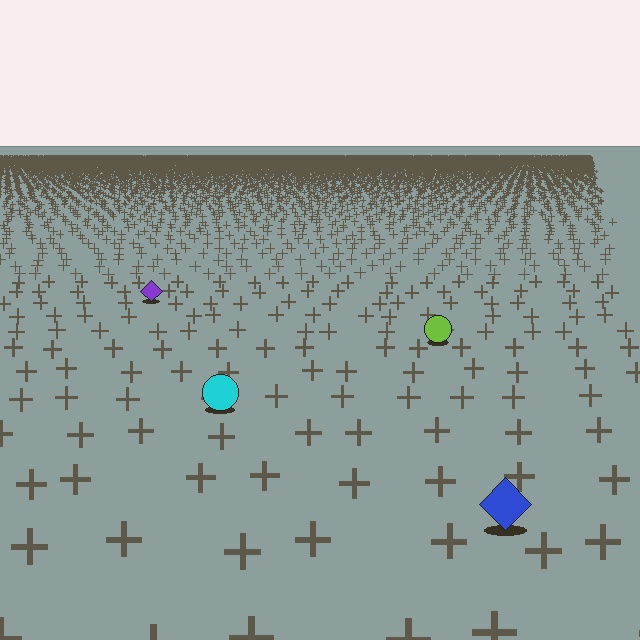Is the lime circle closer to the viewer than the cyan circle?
No. The cyan circle is closer — you can tell from the texture gradient: the ground texture is coarser near it.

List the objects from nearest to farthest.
From nearest to farthest: the blue diamond, the cyan circle, the lime circle, the purple diamond.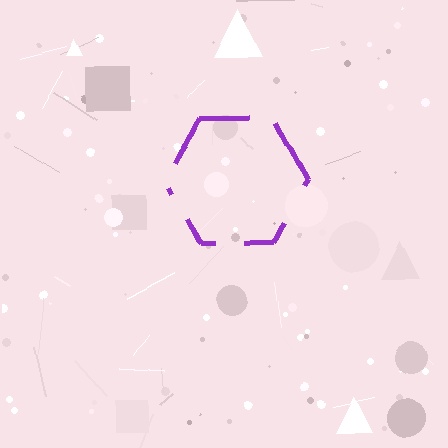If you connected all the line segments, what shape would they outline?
They would outline a hexagon.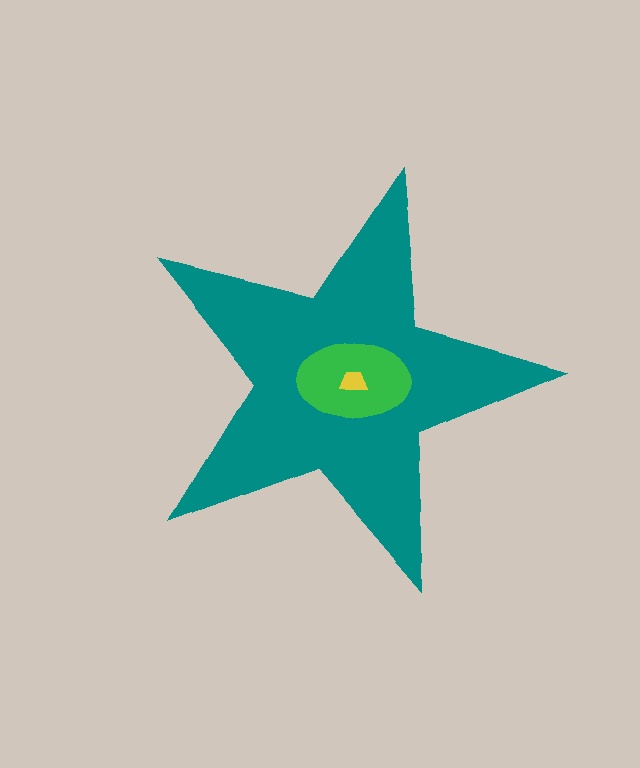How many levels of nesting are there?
3.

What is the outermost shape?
The teal star.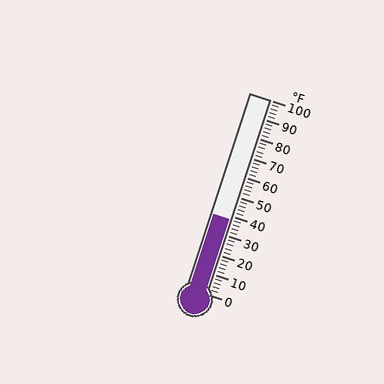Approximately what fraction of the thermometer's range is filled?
The thermometer is filled to approximately 40% of its range.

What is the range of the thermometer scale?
The thermometer scale ranges from 0°F to 100°F.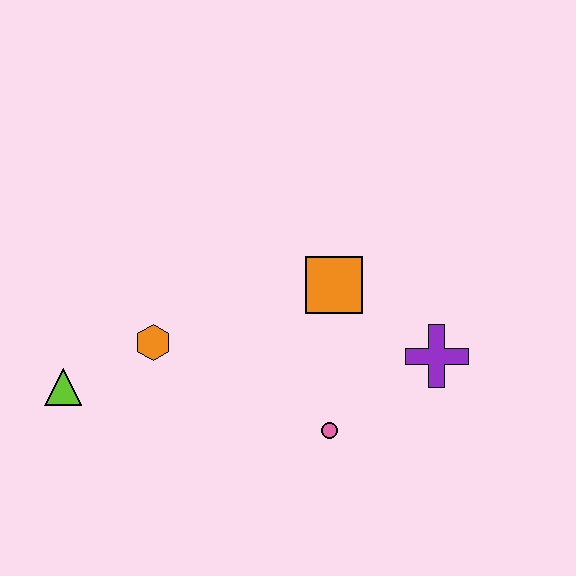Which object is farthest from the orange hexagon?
The purple cross is farthest from the orange hexagon.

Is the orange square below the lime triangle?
No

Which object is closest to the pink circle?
The purple cross is closest to the pink circle.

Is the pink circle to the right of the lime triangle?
Yes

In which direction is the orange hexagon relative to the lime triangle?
The orange hexagon is to the right of the lime triangle.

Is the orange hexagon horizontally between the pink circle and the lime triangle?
Yes